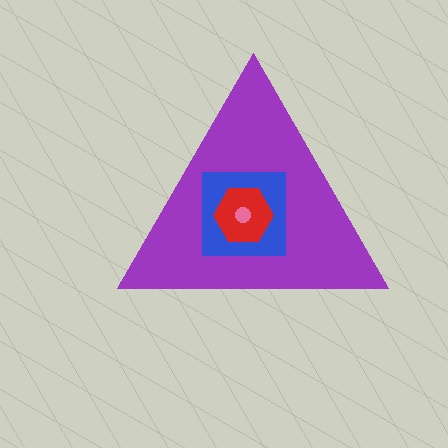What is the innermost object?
The pink circle.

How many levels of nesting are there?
4.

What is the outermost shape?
The purple triangle.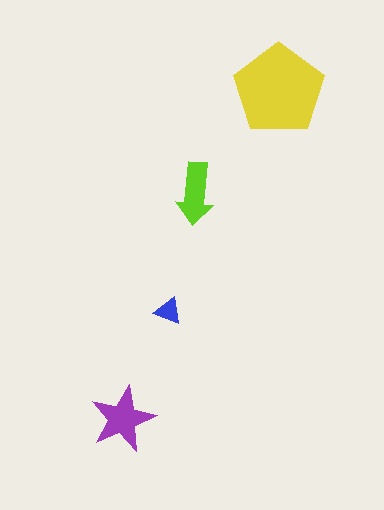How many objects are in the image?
There are 4 objects in the image.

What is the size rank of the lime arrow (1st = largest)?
3rd.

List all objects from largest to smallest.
The yellow pentagon, the purple star, the lime arrow, the blue triangle.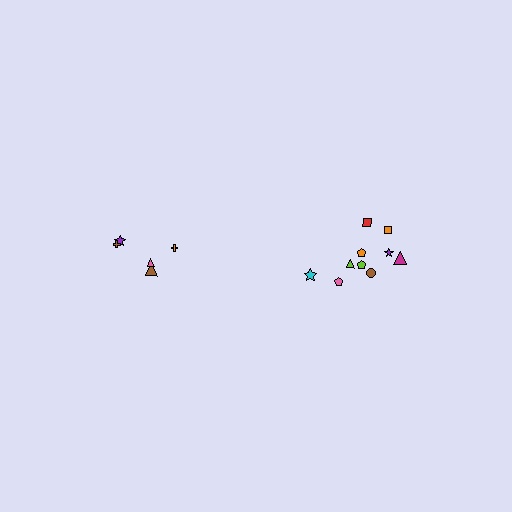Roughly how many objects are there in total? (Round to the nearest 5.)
Roughly 15 objects in total.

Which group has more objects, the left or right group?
The right group.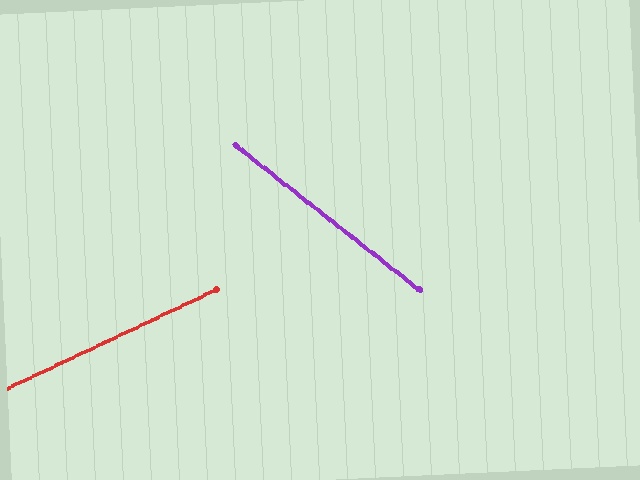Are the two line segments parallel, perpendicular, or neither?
Neither parallel nor perpendicular — they differ by about 63°.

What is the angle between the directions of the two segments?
Approximately 63 degrees.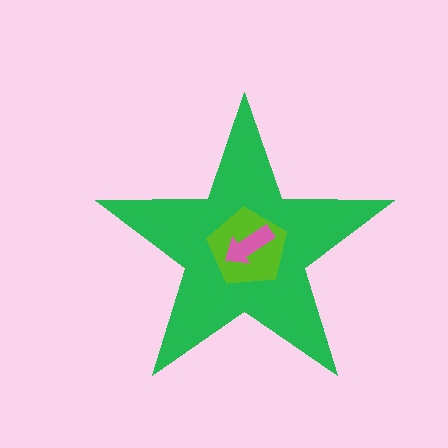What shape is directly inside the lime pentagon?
The pink arrow.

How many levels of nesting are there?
3.